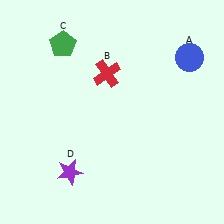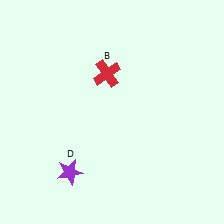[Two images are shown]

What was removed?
The blue circle (A), the green pentagon (C) were removed in Image 2.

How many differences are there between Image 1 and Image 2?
There are 2 differences between the two images.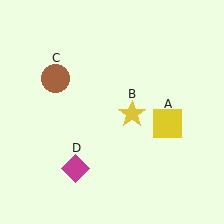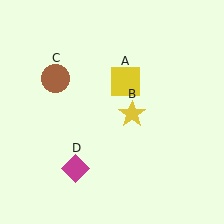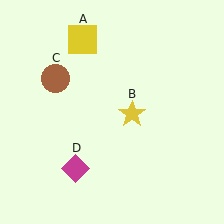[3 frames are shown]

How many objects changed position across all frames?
1 object changed position: yellow square (object A).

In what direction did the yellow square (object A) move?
The yellow square (object A) moved up and to the left.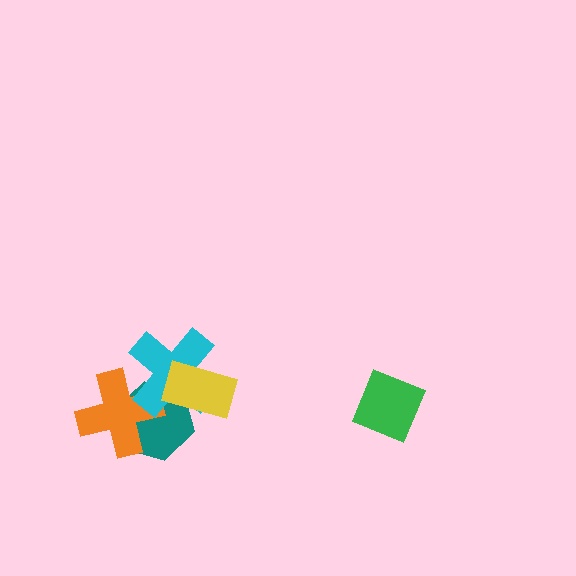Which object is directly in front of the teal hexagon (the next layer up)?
The orange cross is directly in front of the teal hexagon.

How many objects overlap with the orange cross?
2 objects overlap with the orange cross.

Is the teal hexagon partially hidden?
Yes, it is partially covered by another shape.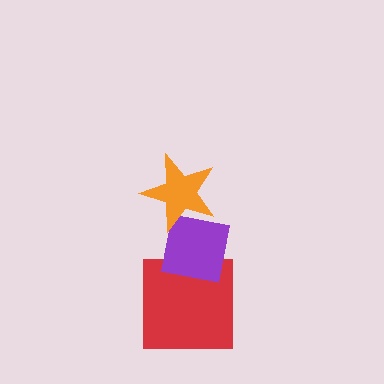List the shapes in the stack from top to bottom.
From top to bottom: the orange star, the purple square, the red square.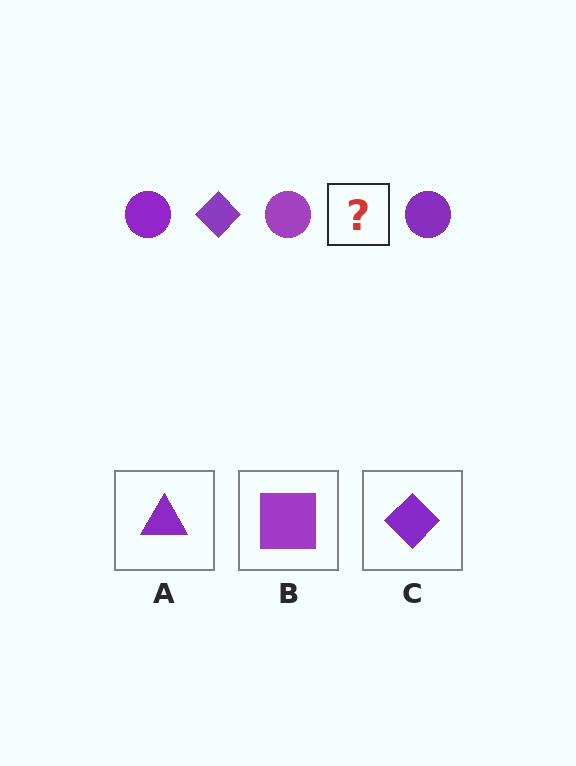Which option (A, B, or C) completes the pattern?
C.